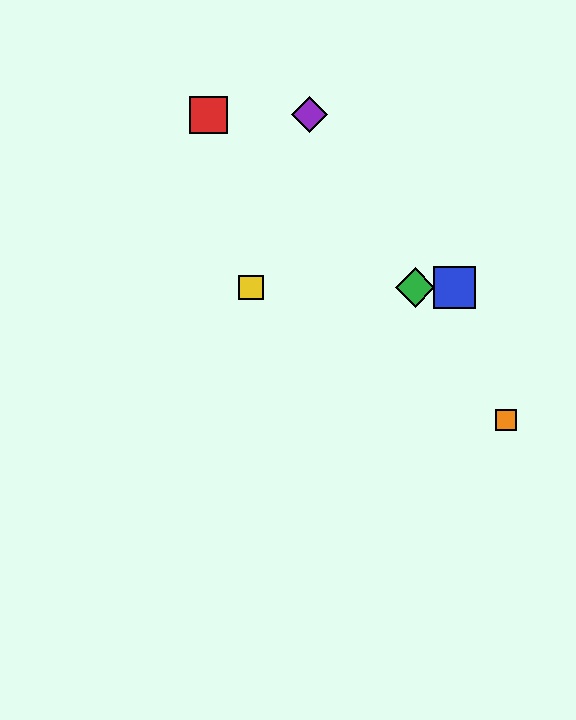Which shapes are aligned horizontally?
The blue square, the green diamond, the yellow square are aligned horizontally.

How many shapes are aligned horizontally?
3 shapes (the blue square, the green diamond, the yellow square) are aligned horizontally.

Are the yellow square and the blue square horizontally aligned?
Yes, both are at y≈287.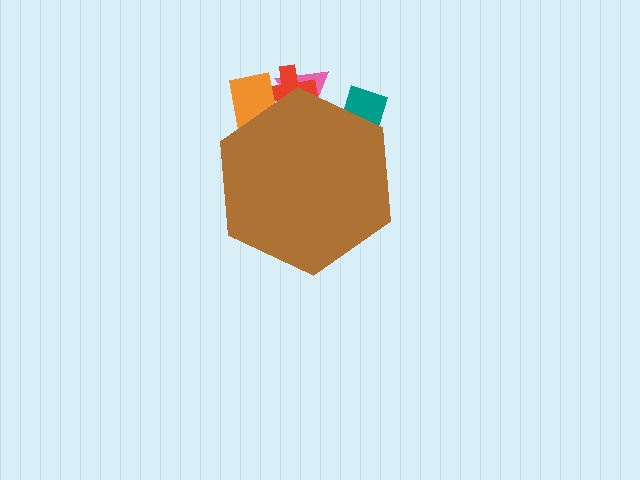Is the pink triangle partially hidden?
Yes, the pink triangle is partially hidden behind the brown hexagon.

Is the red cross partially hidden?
Yes, the red cross is partially hidden behind the brown hexagon.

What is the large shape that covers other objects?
A brown hexagon.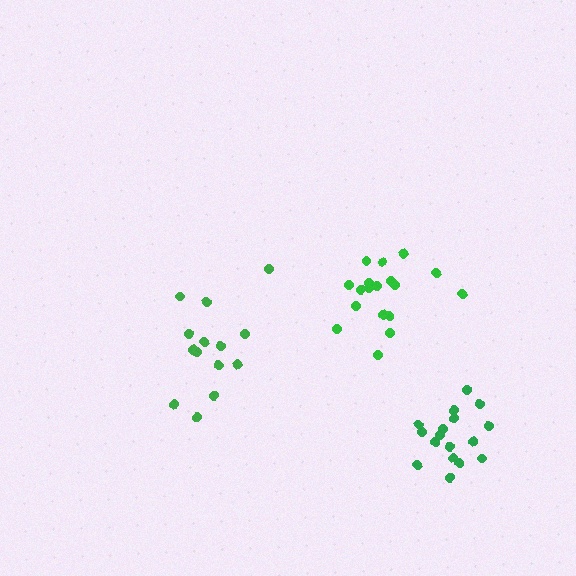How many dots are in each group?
Group 1: 18 dots, Group 2: 17 dots, Group 3: 14 dots (49 total).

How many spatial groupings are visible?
There are 3 spatial groupings.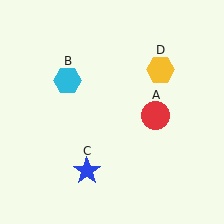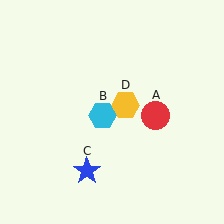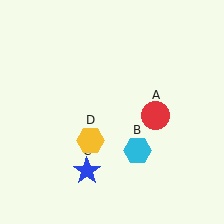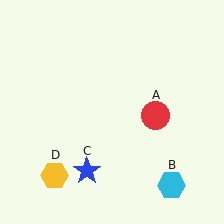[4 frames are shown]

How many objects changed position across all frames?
2 objects changed position: cyan hexagon (object B), yellow hexagon (object D).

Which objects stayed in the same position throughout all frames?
Red circle (object A) and blue star (object C) remained stationary.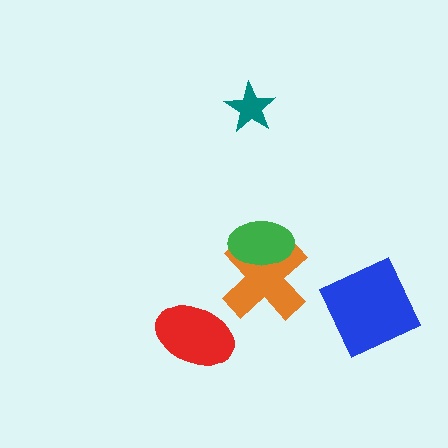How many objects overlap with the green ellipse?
1 object overlaps with the green ellipse.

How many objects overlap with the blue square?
0 objects overlap with the blue square.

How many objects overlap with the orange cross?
1 object overlaps with the orange cross.